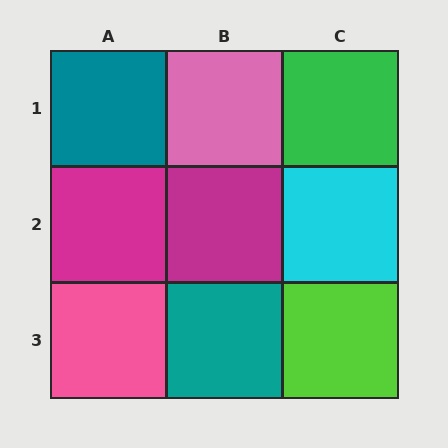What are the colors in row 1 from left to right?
Teal, pink, green.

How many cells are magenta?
2 cells are magenta.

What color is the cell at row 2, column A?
Magenta.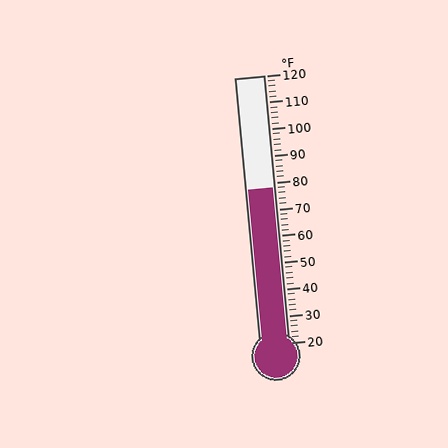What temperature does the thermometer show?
The thermometer shows approximately 78°F.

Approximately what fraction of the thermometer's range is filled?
The thermometer is filled to approximately 60% of its range.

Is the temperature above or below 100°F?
The temperature is below 100°F.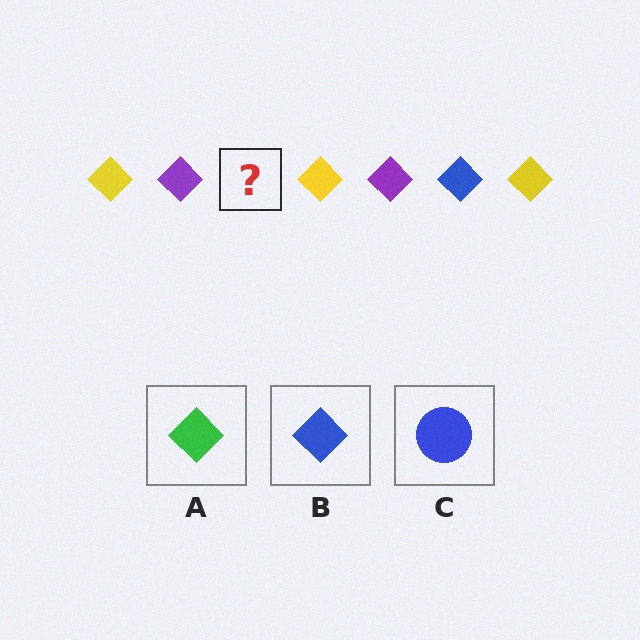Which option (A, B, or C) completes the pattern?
B.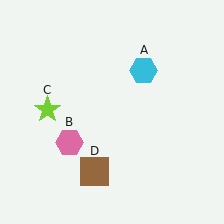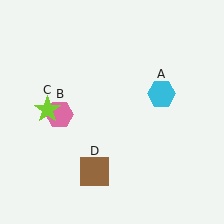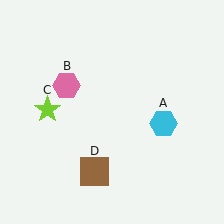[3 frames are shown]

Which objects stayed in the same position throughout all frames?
Lime star (object C) and brown square (object D) remained stationary.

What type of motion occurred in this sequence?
The cyan hexagon (object A), pink hexagon (object B) rotated clockwise around the center of the scene.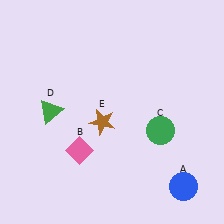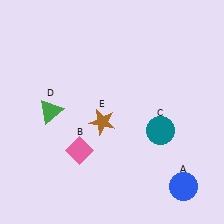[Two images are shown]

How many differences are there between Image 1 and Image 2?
There is 1 difference between the two images.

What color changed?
The circle (C) changed from green in Image 1 to teal in Image 2.